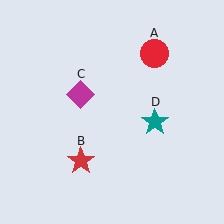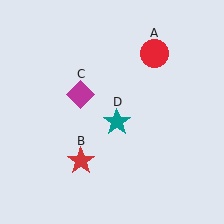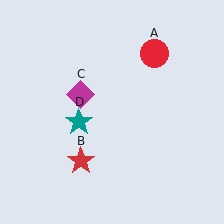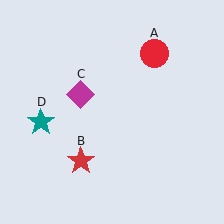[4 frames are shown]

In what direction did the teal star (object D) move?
The teal star (object D) moved left.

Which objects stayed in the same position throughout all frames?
Red circle (object A) and red star (object B) and magenta diamond (object C) remained stationary.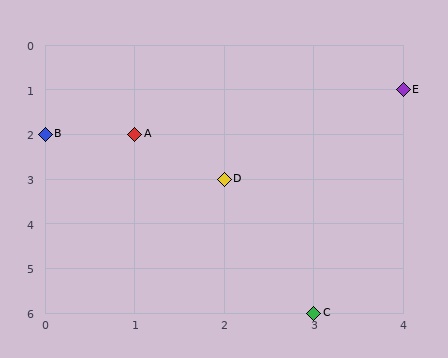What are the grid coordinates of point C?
Point C is at grid coordinates (3, 6).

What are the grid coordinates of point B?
Point B is at grid coordinates (0, 2).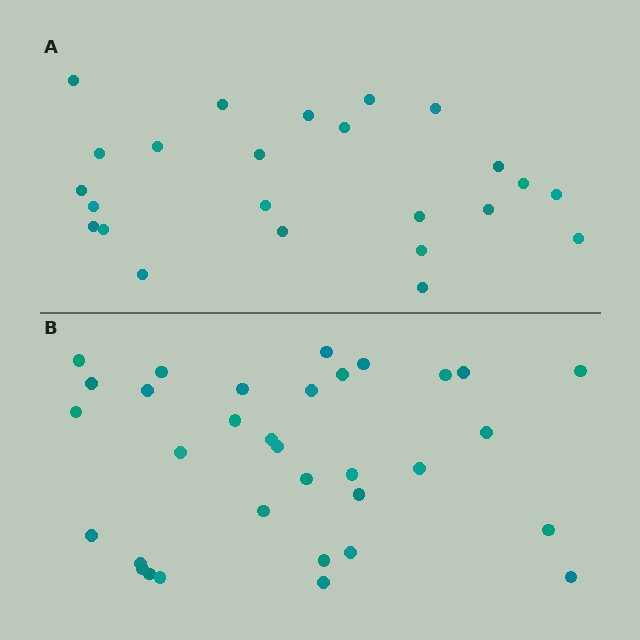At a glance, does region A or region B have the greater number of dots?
Region B (the bottom region) has more dots.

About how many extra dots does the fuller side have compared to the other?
Region B has roughly 8 or so more dots than region A.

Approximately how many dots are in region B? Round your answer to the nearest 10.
About 30 dots. (The exact count is 33, which rounds to 30.)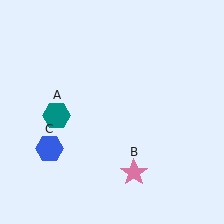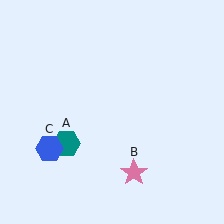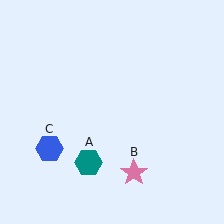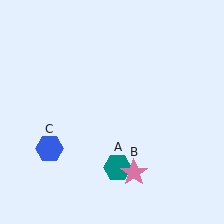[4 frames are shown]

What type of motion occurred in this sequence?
The teal hexagon (object A) rotated counterclockwise around the center of the scene.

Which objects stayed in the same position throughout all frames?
Pink star (object B) and blue hexagon (object C) remained stationary.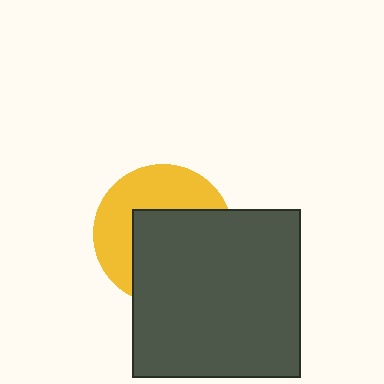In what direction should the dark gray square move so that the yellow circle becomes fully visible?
The dark gray square should move toward the lower-right. That is the shortest direction to clear the overlap and leave the yellow circle fully visible.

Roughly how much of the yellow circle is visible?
About half of it is visible (roughly 45%).